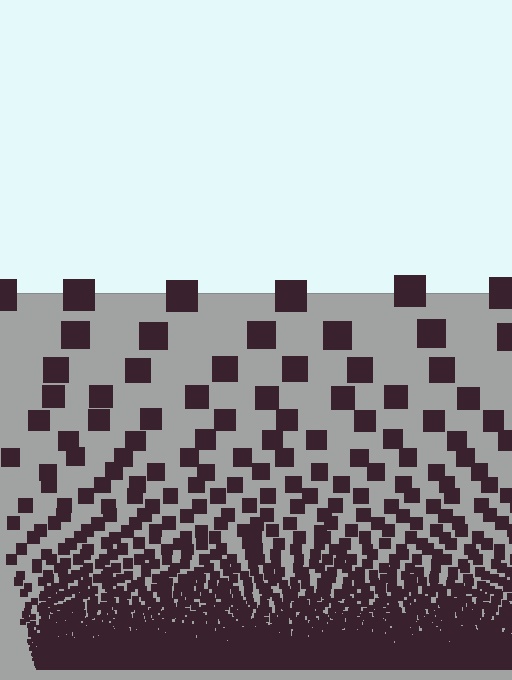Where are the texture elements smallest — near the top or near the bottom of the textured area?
Near the bottom.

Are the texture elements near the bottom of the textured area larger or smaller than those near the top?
Smaller. The gradient is inverted — elements near the bottom are smaller and denser.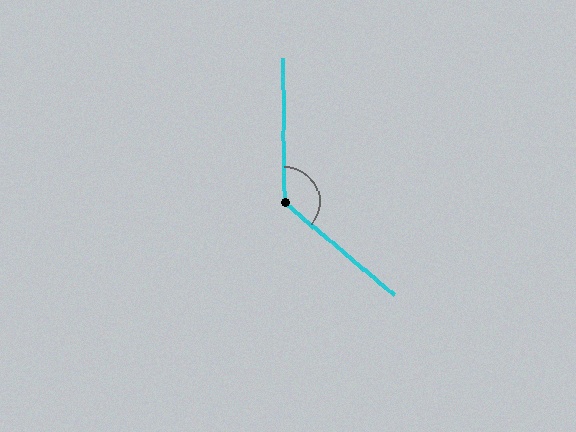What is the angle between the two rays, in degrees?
Approximately 130 degrees.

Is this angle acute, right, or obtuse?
It is obtuse.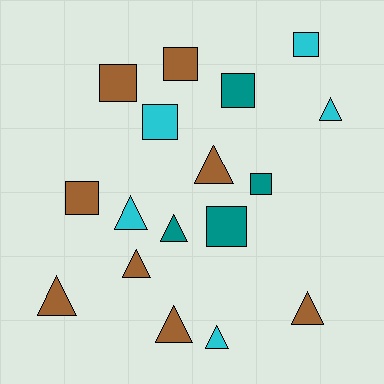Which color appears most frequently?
Brown, with 8 objects.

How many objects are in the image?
There are 17 objects.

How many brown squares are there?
There are 3 brown squares.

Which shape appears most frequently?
Triangle, with 9 objects.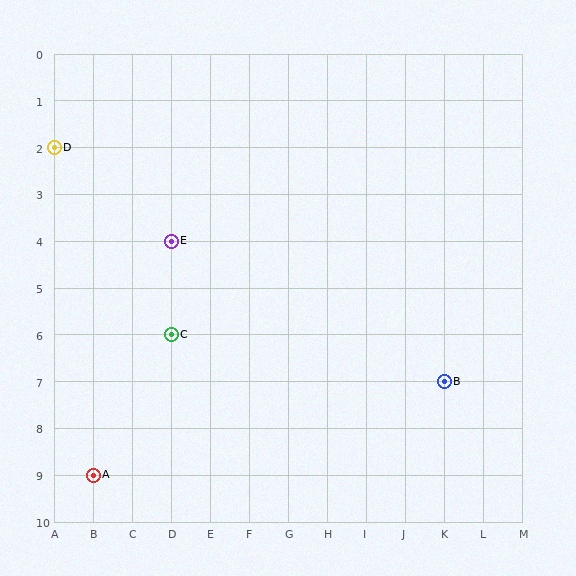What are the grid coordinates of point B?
Point B is at grid coordinates (K, 7).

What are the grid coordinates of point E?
Point E is at grid coordinates (D, 4).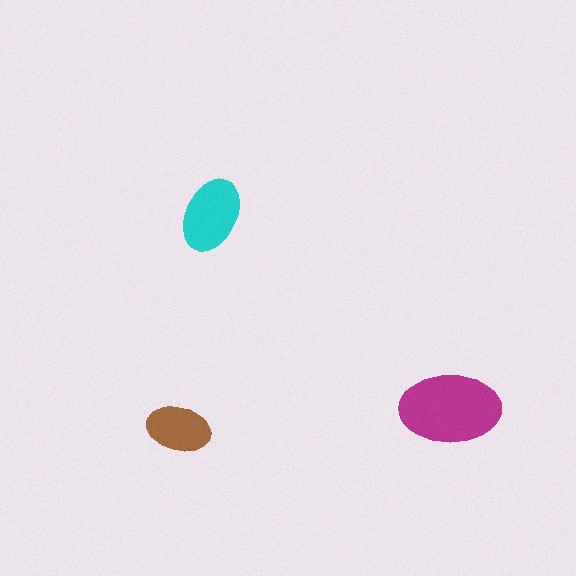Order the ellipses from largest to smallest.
the magenta one, the cyan one, the brown one.